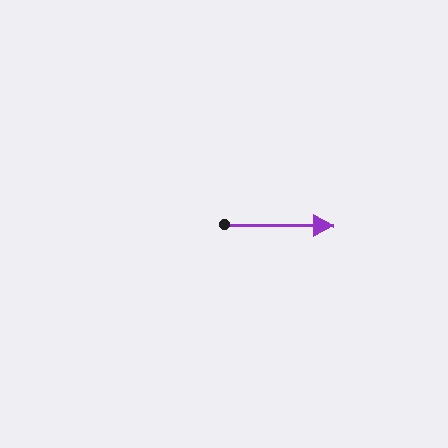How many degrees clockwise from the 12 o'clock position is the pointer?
Approximately 91 degrees.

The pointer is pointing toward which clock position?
Roughly 3 o'clock.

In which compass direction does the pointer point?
East.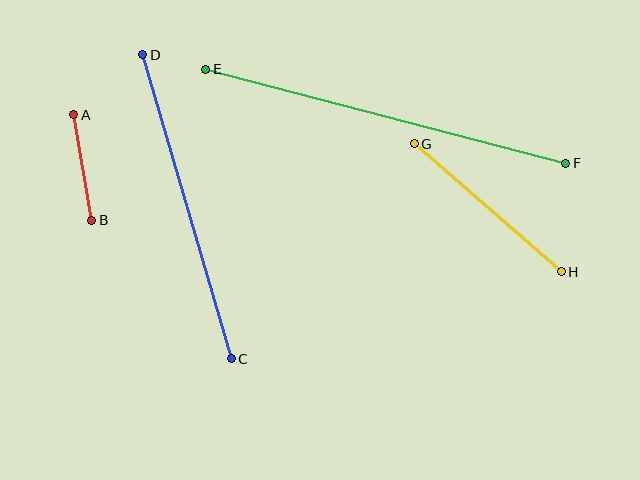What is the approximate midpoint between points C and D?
The midpoint is at approximately (187, 207) pixels.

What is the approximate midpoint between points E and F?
The midpoint is at approximately (386, 116) pixels.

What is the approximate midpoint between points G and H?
The midpoint is at approximately (488, 208) pixels.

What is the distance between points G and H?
The distance is approximately 195 pixels.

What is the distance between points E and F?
The distance is approximately 372 pixels.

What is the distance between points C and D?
The distance is approximately 317 pixels.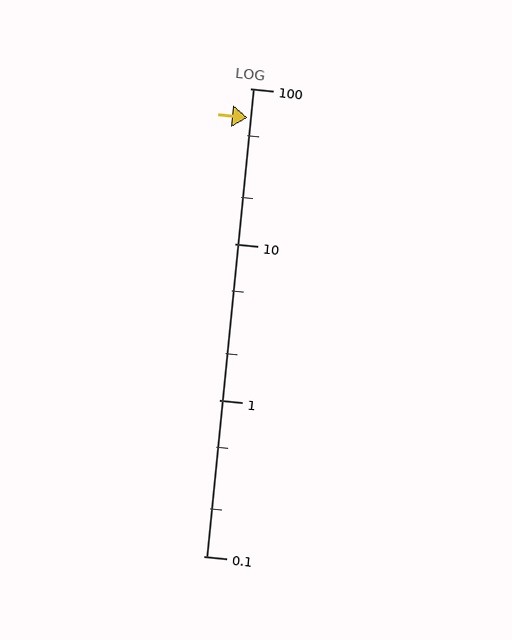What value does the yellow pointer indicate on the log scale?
The pointer indicates approximately 65.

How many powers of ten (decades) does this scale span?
The scale spans 3 decades, from 0.1 to 100.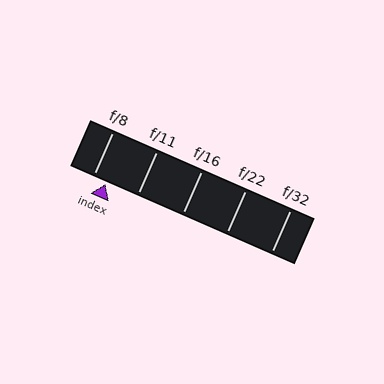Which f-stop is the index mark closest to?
The index mark is closest to f/8.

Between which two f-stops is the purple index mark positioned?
The index mark is between f/8 and f/11.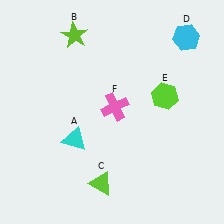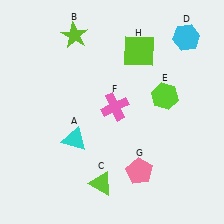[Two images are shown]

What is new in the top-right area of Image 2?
A lime square (H) was added in the top-right area of Image 2.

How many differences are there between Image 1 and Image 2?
There are 2 differences between the two images.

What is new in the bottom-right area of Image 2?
A pink pentagon (G) was added in the bottom-right area of Image 2.